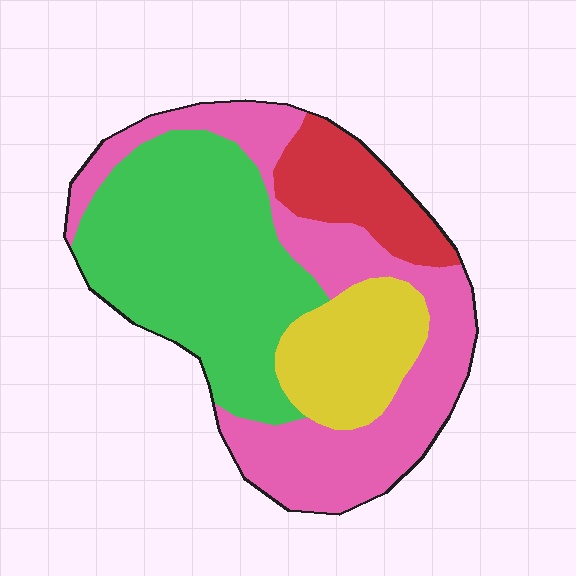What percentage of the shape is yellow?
Yellow covers roughly 15% of the shape.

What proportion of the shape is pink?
Pink takes up between a third and a half of the shape.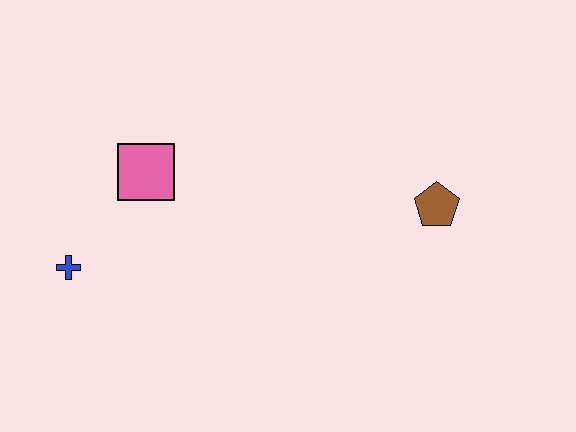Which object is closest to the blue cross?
The pink square is closest to the blue cross.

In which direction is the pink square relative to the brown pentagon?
The pink square is to the left of the brown pentagon.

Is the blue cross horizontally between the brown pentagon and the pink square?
No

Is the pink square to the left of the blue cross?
No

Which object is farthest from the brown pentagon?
The blue cross is farthest from the brown pentagon.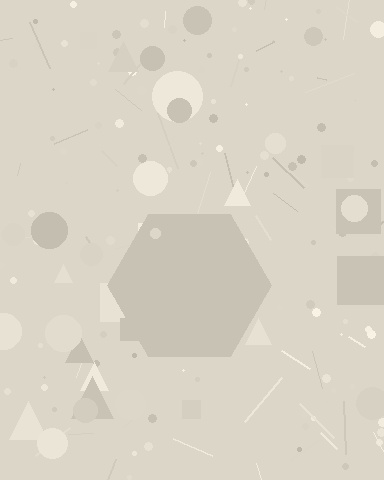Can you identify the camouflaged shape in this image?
The camouflaged shape is a hexagon.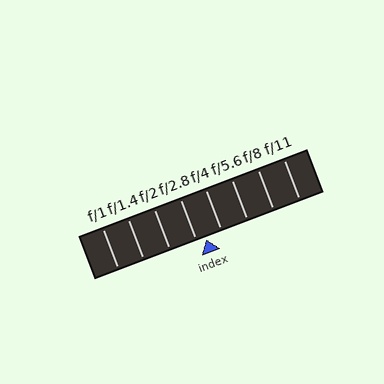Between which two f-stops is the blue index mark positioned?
The index mark is between f/2.8 and f/4.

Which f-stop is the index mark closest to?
The index mark is closest to f/2.8.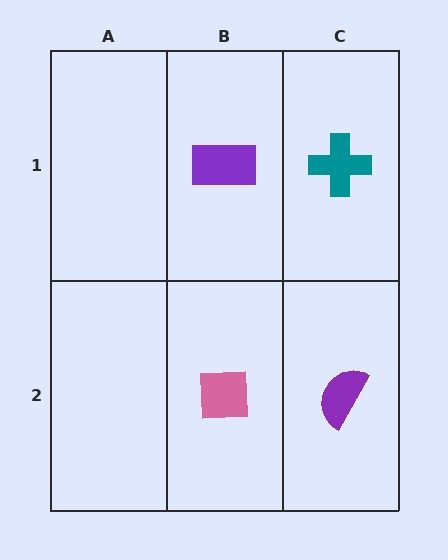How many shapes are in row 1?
2 shapes.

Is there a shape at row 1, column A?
No, that cell is empty.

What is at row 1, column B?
A purple rectangle.